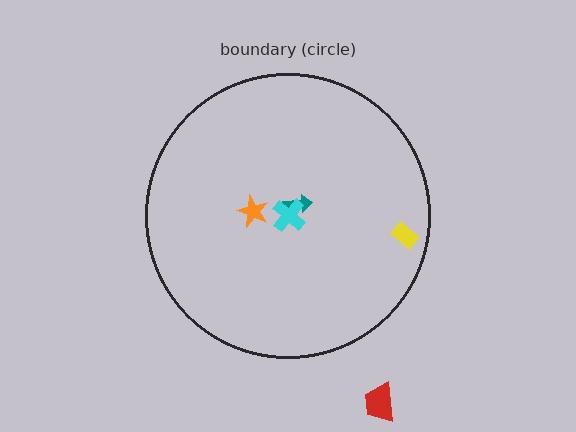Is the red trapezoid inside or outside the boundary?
Outside.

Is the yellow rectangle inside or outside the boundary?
Inside.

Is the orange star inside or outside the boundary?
Inside.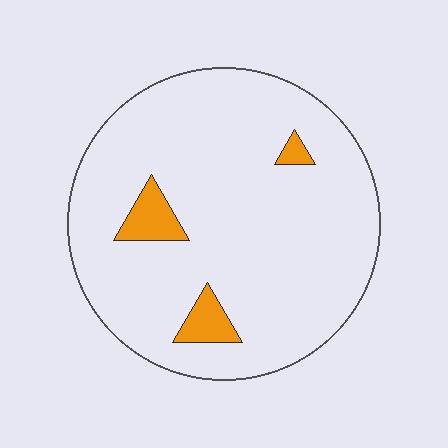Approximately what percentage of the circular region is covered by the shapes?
Approximately 5%.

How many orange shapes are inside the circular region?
3.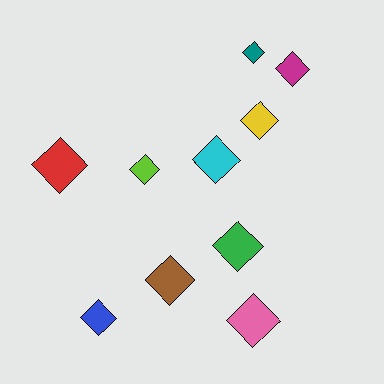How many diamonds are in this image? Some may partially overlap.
There are 10 diamonds.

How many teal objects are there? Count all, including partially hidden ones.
There is 1 teal object.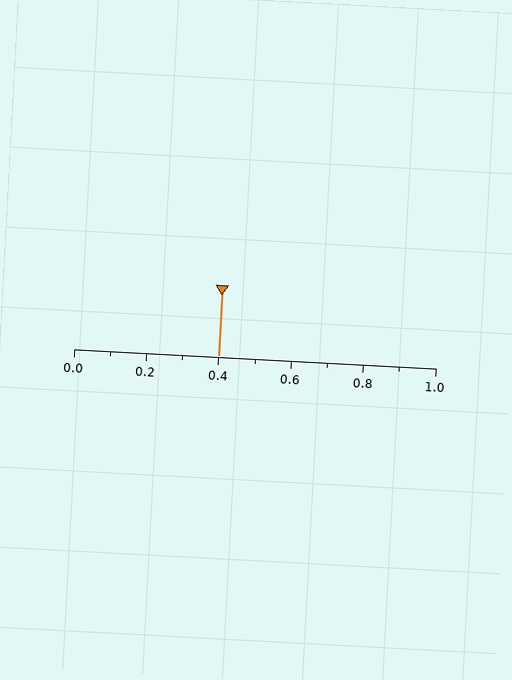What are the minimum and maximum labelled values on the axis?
The axis runs from 0.0 to 1.0.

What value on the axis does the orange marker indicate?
The marker indicates approximately 0.4.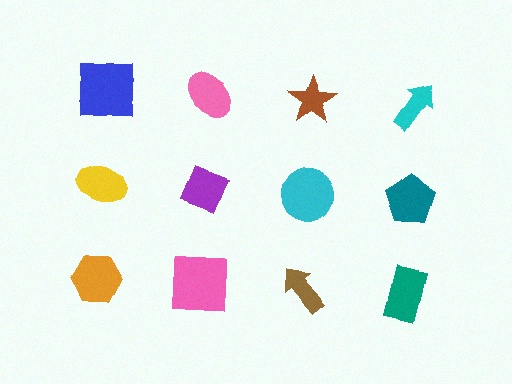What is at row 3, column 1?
An orange hexagon.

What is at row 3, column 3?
A brown arrow.